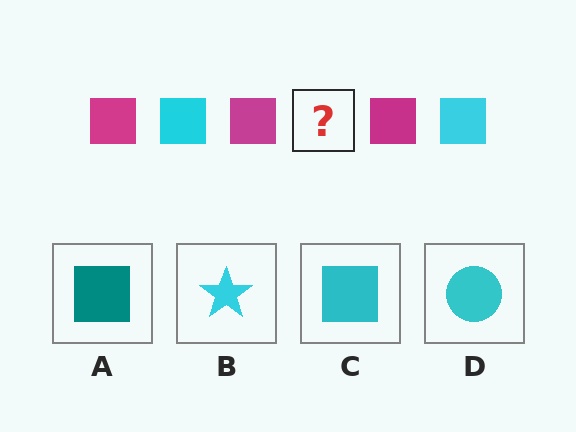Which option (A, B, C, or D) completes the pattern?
C.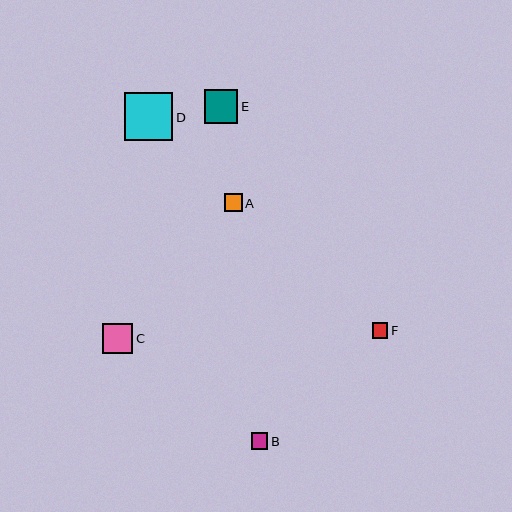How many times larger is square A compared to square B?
Square A is approximately 1.1 times the size of square B.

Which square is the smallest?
Square F is the smallest with a size of approximately 15 pixels.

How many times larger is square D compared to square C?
Square D is approximately 1.6 times the size of square C.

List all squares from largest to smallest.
From largest to smallest: D, E, C, A, B, F.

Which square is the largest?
Square D is the largest with a size of approximately 48 pixels.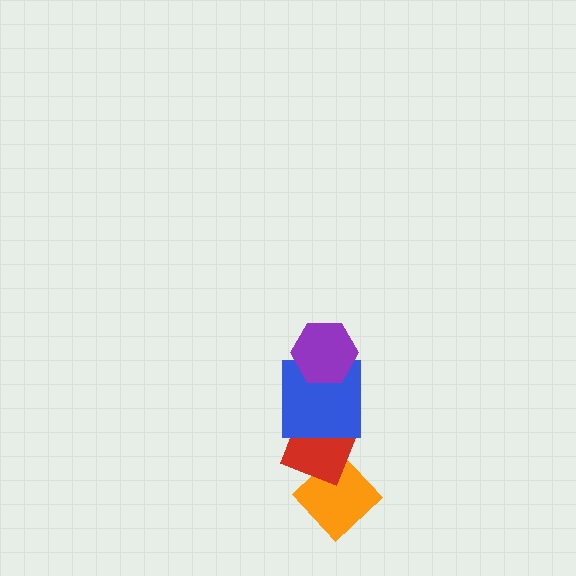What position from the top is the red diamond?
The red diamond is 3rd from the top.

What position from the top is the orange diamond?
The orange diamond is 4th from the top.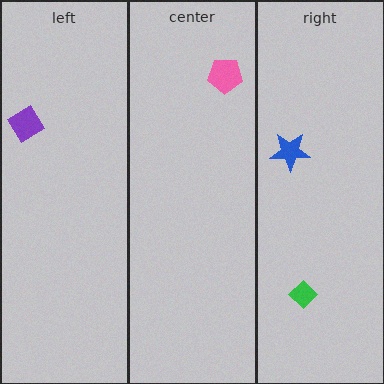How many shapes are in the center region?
1.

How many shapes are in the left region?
1.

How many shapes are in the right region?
2.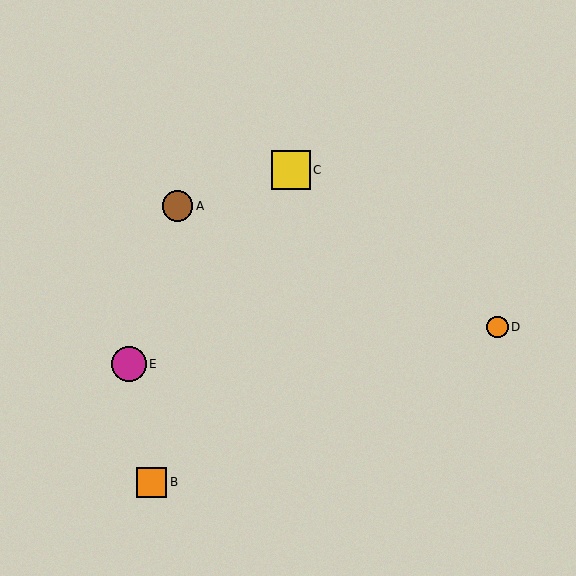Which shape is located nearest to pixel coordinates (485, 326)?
The orange circle (labeled D) at (497, 327) is nearest to that location.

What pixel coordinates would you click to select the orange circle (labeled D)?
Click at (497, 327) to select the orange circle D.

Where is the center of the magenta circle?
The center of the magenta circle is at (129, 364).